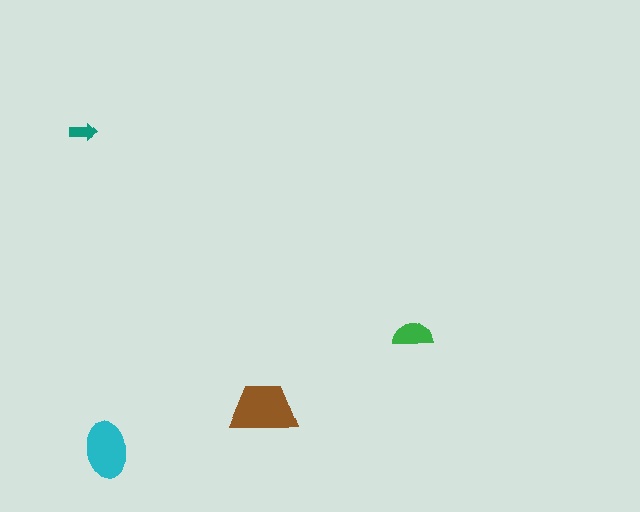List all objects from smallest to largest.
The teal arrow, the green semicircle, the cyan ellipse, the brown trapezoid.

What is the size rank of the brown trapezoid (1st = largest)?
1st.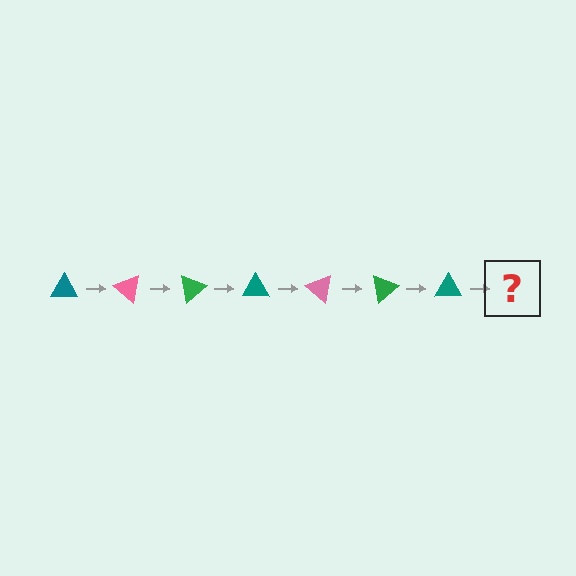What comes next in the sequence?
The next element should be a pink triangle, rotated 280 degrees from the start.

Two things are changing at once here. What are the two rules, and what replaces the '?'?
The two rules are that it rotates 40 degrees each step and the color cycles through teal, pink, and green. The '?' should be a pink triangle, rotated 280 degrees from the start.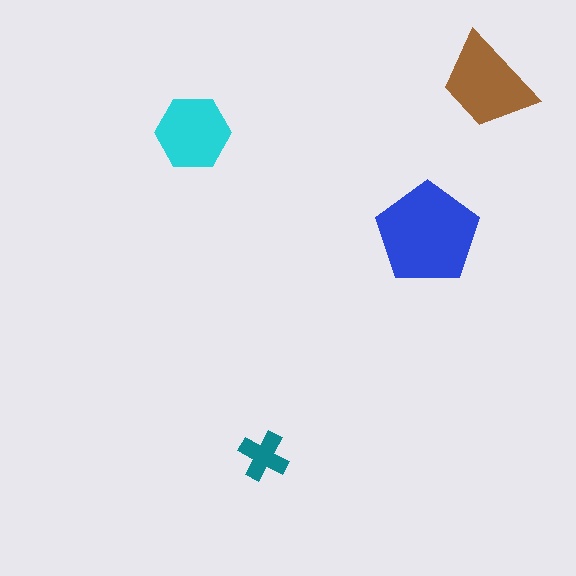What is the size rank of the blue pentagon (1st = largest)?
1st.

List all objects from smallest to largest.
The teal cross, the cyan hexagon, the brown trapezoid, the blue pentagon.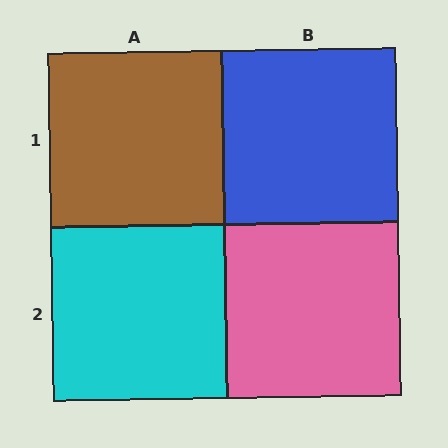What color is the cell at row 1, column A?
Brown.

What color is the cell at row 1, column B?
Blue.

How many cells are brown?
1 cell is brown.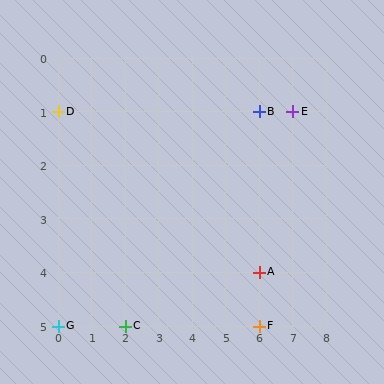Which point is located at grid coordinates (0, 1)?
Point D is at (0, 1).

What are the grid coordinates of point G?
Point G is at grid coordinates (0, 5).